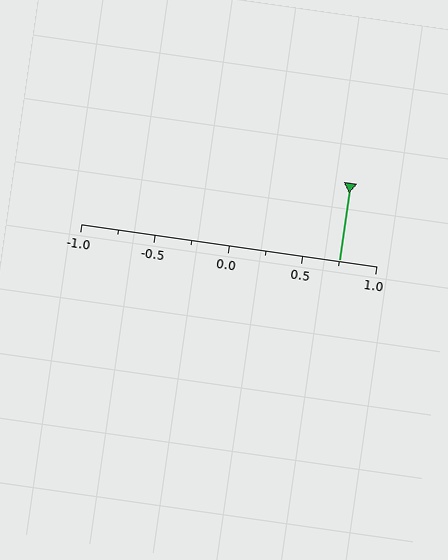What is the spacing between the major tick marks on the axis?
The major ticks are spaced 0.5 apart.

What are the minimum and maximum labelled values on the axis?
The axis runs from -1.0 to 1.0.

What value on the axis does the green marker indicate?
The marker indicates approximately 0.75.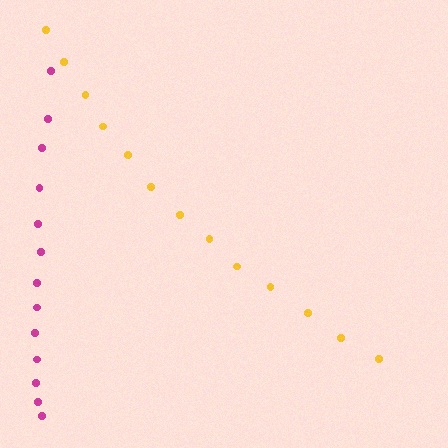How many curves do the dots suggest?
There are 2 distinct paths.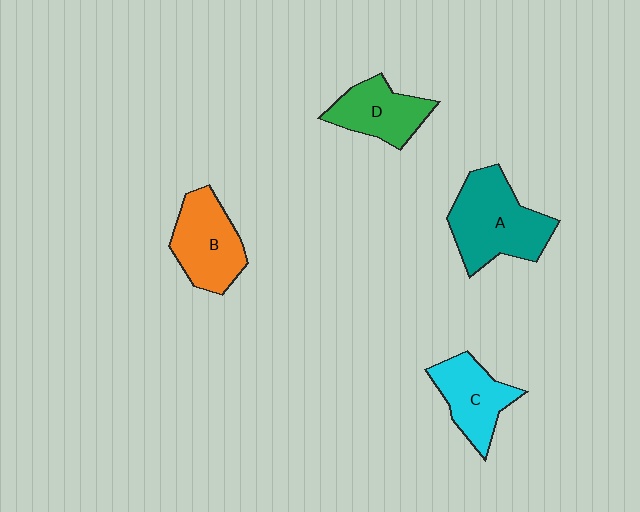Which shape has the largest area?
Shape A (teal).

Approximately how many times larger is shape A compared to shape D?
Approximately 1.5 times.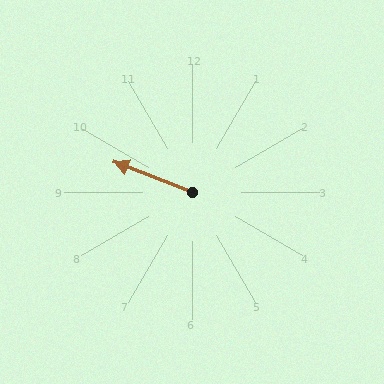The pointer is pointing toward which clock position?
Roughly 10 o'clock.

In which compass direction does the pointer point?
West.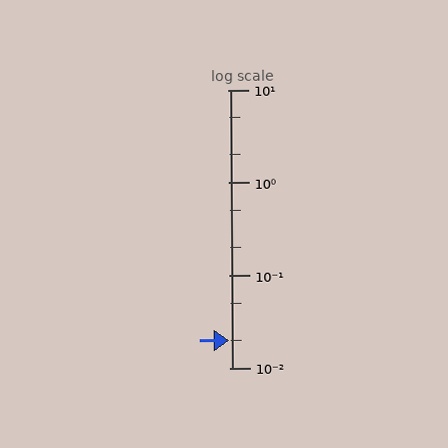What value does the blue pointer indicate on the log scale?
The pointer indicates approximately 0.02.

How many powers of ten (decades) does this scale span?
The scale spans 3 decades, from 0.01 to 10.